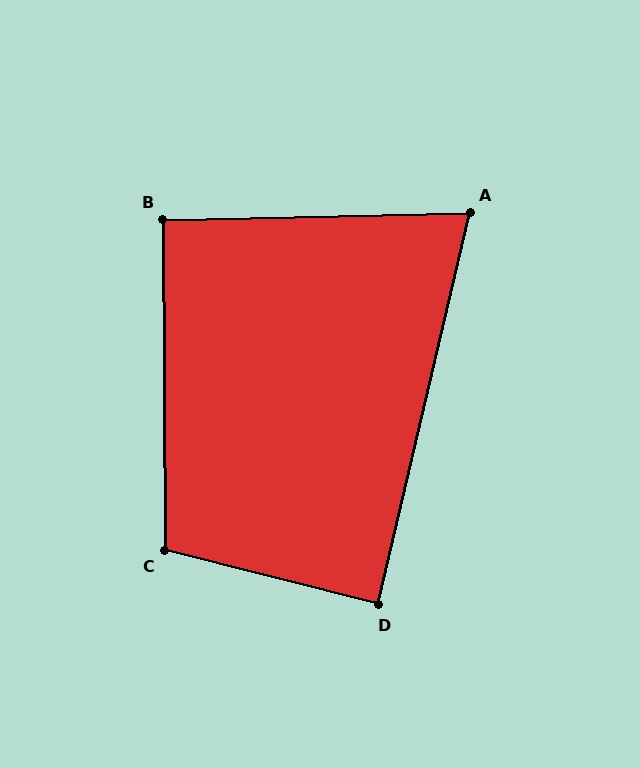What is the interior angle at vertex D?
Approximately 89 degrees (approximately right).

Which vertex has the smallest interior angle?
A, at approximately 76 degrees.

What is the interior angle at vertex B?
Approximately 91 degrees (approximately right).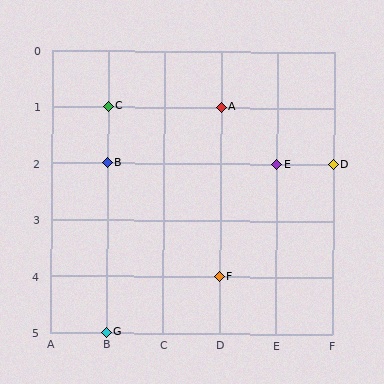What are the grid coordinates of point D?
Point D is at grid coordinates (F, 2).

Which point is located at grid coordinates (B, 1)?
Point C is at (B, 1).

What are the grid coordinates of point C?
Point C is at grid coordinates (B, 1).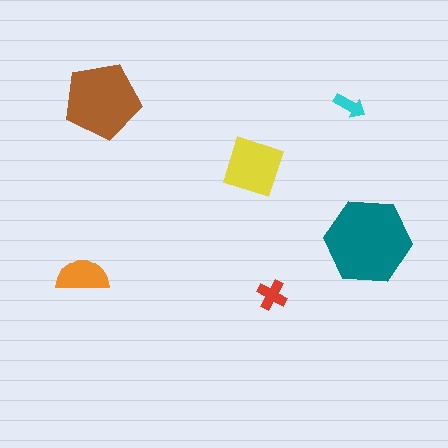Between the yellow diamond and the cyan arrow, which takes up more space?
The yellow diamond.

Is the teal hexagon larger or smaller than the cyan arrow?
Larger.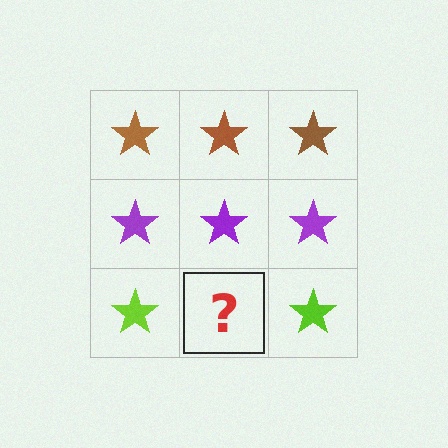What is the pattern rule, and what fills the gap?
The rule is that each row has a consistent color. The gap should be filled with a lime star.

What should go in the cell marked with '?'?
The missing cell should contain a lime star.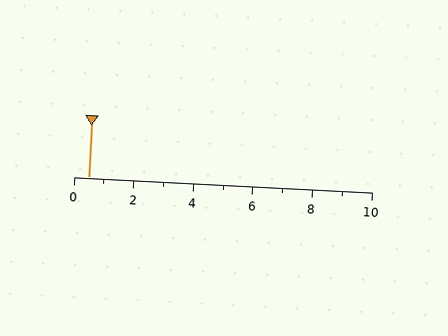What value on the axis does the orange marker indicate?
The marker indicates approximately 0.5.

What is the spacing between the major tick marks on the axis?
The major ticks are spaced 2 apart.